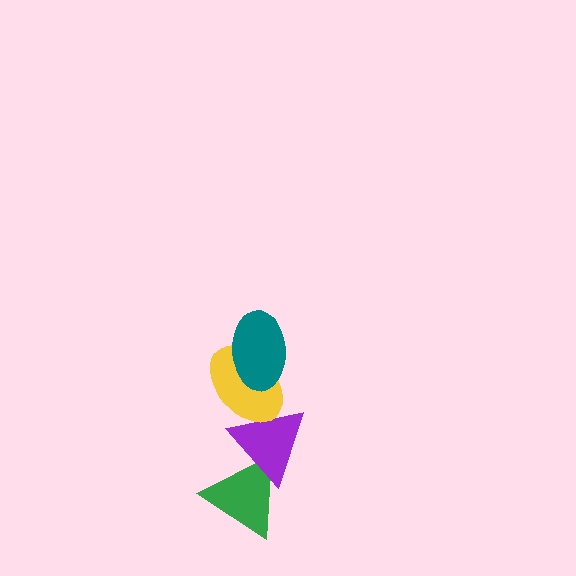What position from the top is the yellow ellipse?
The yellow ellipse is 2nd from the top.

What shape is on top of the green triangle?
The purple triangle is on top of the green triangle.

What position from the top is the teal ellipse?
The teal ellipse is 1st from the top.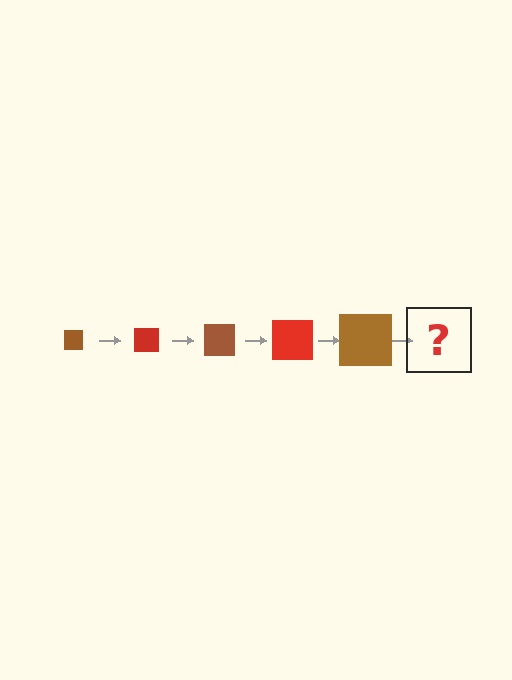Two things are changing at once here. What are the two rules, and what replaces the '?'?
The two rules are that the square grows larger each step and the color cycles through brown and red. The '?' should be a red square, larger than the previous one.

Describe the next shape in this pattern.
It should be a red square, larger than the previous one.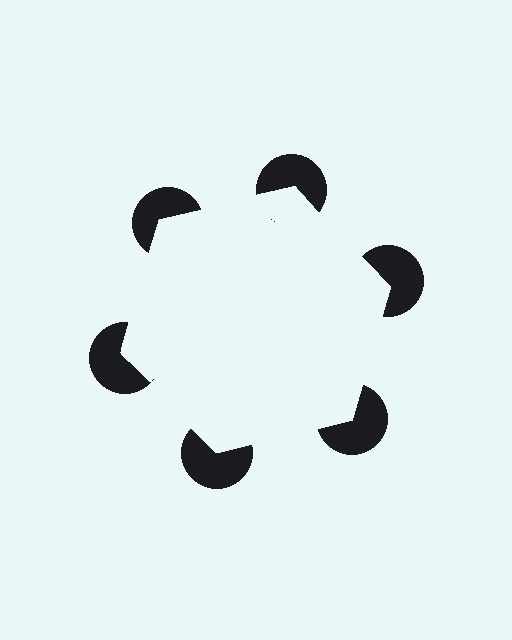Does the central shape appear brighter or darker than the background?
It typically appears slightly brighter than the background, even though no actual brightness change is drawn.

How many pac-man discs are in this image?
There are 6 — one at each vertex of the illusory hexagon.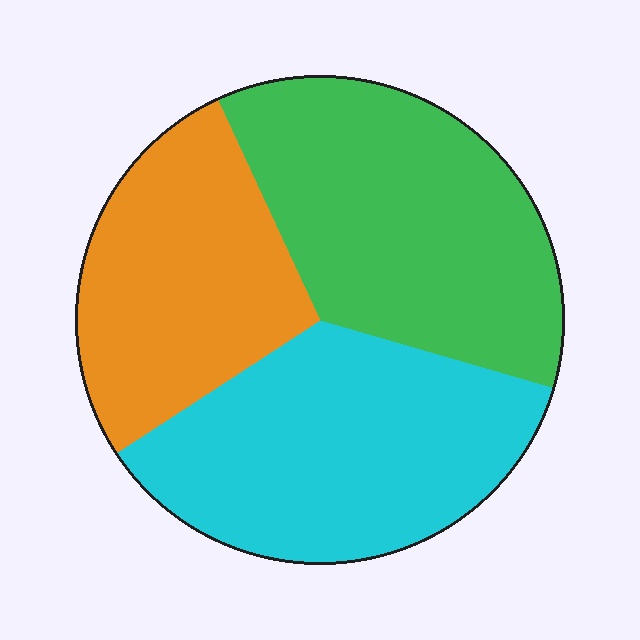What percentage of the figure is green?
Green covers about 35% of the figure.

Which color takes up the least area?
Orange, at roughly 25%.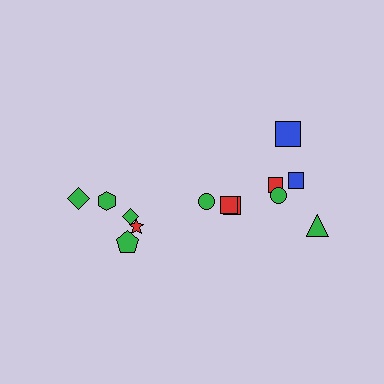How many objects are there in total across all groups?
There are 13 objects.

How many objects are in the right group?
There are 8 objects.